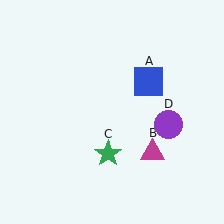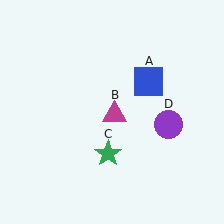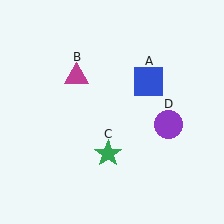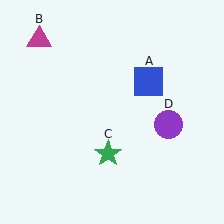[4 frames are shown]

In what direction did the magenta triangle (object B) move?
The magenta triangle (object B) moved up and to the left.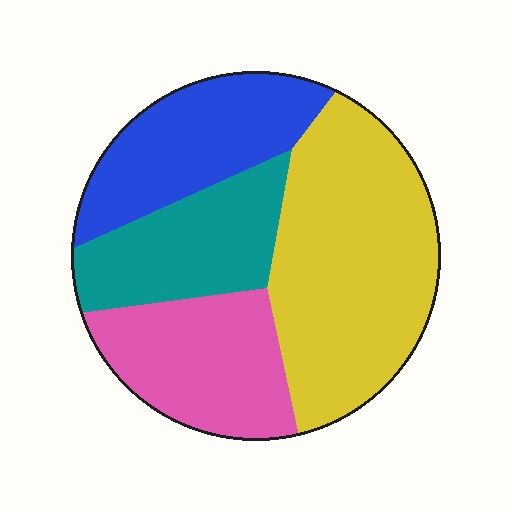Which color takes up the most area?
Yellow, at roughly 40%.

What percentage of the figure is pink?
Pink takes up about one fifth (1/5) of the figure.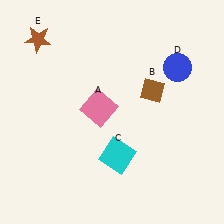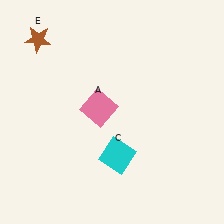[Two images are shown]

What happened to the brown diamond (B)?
The brown diamond (B) was removed in Image 2. It was in the top-right area of Image 1.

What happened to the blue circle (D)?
The blue circle (D) was removed in Image 2. It was in the top-right area of Image 1.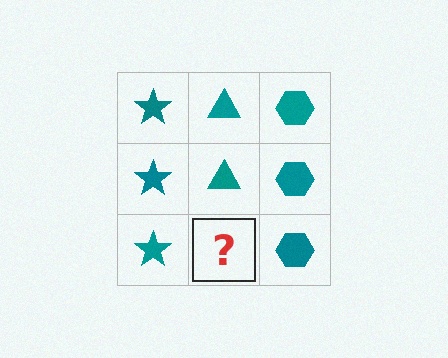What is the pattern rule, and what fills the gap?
The rule is that each column has a consistent shape. The gap should be filled with a teal triangle.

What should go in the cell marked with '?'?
The missing cell should contain a teal triangle.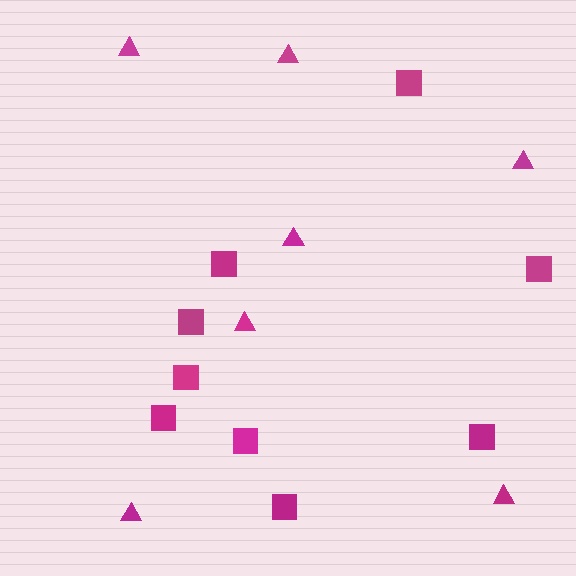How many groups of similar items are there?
There are 2 groups: one group of triangles (7) and one group of squares (9).